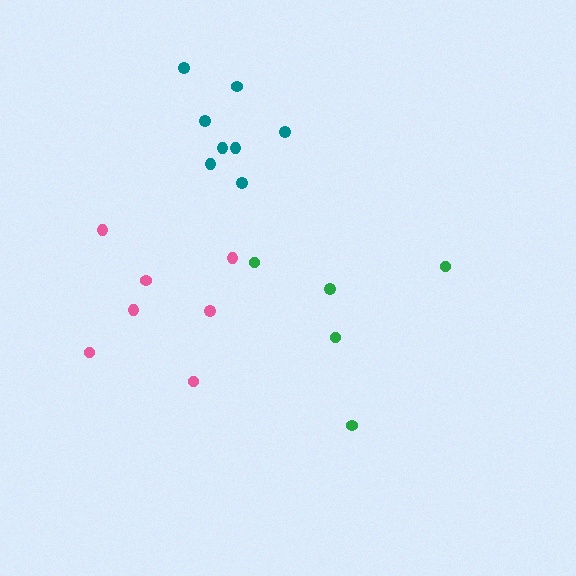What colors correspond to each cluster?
The clusters are colored: pink, teal, green.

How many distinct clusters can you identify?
There are 3 distinct clusters.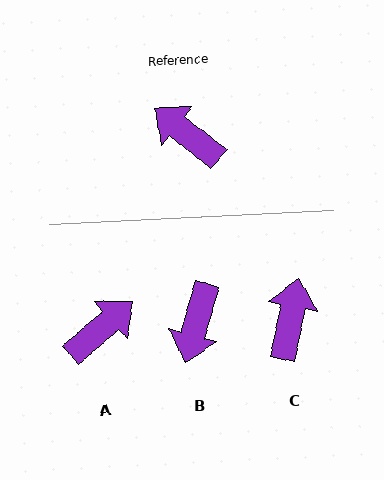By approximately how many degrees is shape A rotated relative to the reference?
Approximately 100 degrees clockwise.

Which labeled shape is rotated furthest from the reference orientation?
B, about 113 degrees away.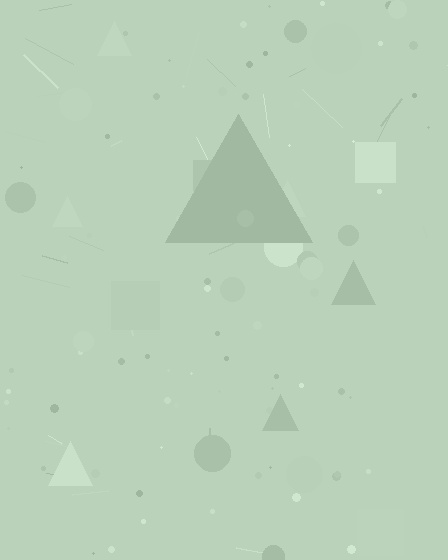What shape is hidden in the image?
A triangle is hidden in the image.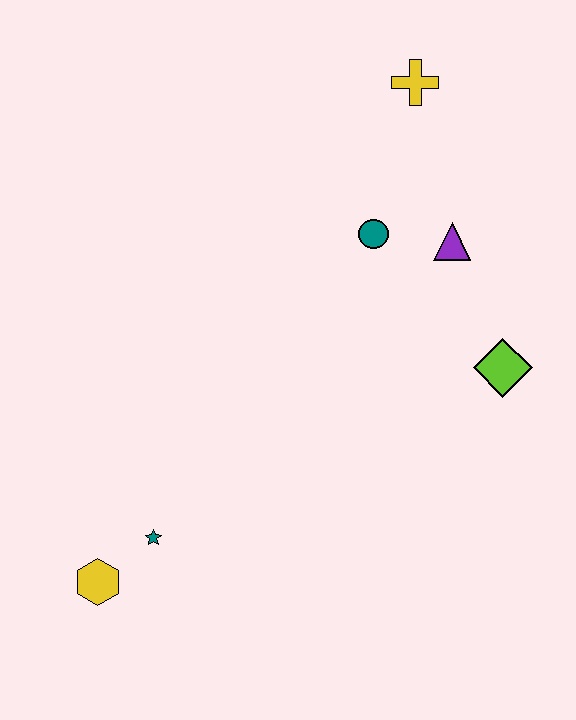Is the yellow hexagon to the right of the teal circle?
No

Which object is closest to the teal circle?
The purple triangle is closest to the teal circle.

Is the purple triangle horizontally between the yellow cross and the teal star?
No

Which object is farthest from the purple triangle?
The yellow hexagon is farthest from the purple triangle.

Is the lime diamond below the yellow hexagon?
No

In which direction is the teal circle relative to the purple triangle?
The teal circle is to the left of the purple triangle.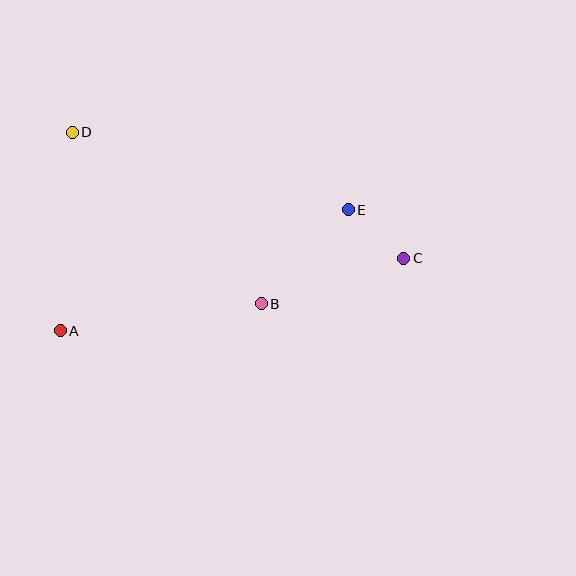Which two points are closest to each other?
Points C and E are closest to each other.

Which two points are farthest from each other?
Points C and D are farthest from each other.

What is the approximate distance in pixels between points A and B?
The distance between A and B is approximately 203 pixels.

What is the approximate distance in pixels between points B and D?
The distance between B and D is approximately 255 pixels.